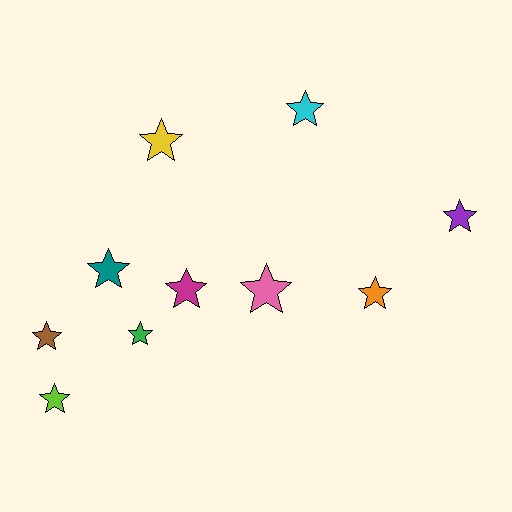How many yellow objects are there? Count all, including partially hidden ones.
There is 1 yellow object.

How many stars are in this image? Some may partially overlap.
There are 10 stars.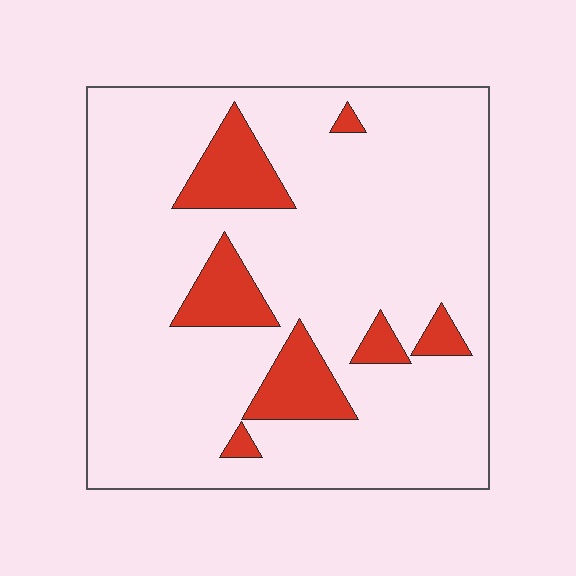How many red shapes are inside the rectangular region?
7.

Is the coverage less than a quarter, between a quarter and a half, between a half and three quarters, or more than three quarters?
Less than a quarter.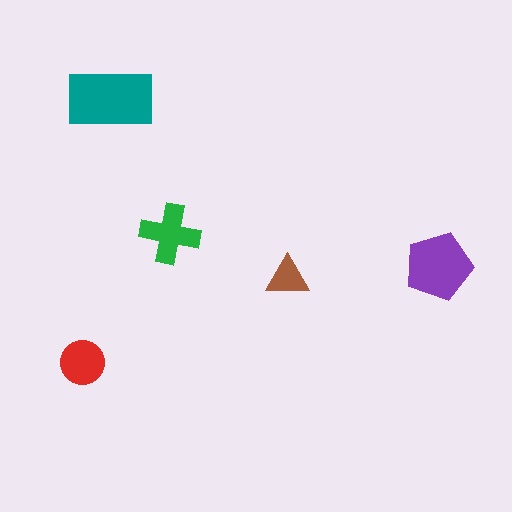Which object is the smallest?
The brown triangle.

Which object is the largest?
The teal rectangle.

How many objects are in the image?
There are 5 objects in the image.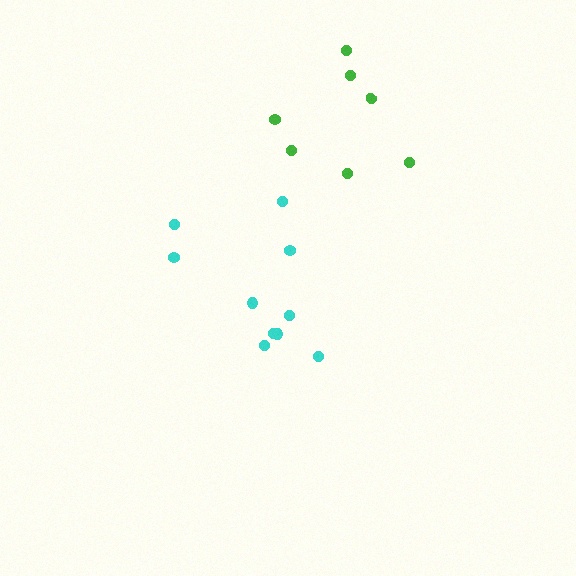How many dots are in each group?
Group 1: 10 dots, Group 2: 7 dots (17 total).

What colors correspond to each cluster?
The clusters are colored: cyan, green.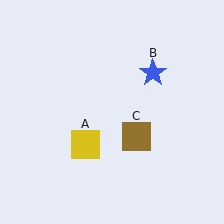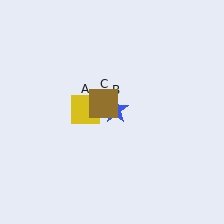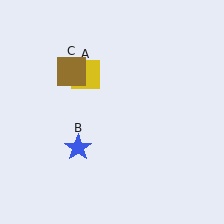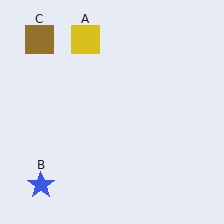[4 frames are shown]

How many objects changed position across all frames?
3 objects changed position: yellow square (object A), blue star (object B), brown square (object C).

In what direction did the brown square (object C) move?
The brown square (object C) moved up and to the left.